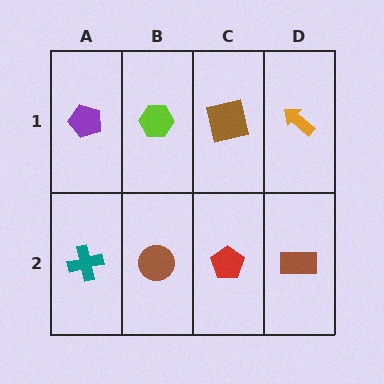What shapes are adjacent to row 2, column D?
An orange arrow (row 1, column D), a red pentagon (row 2, column C).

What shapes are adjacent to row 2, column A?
A purple pentagon (row 1, column A), a brown circle (row 2, column B).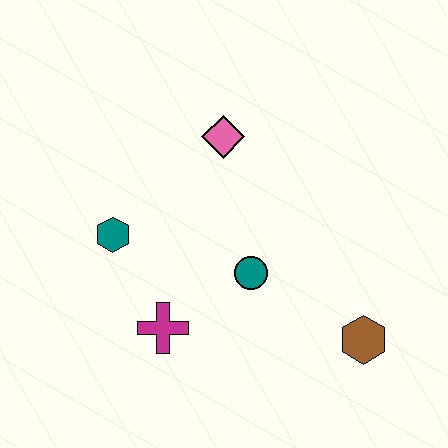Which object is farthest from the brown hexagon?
The teal hexagon is farthest from the brown hexagon.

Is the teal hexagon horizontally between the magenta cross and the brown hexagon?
No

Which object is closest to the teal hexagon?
The magenta cross is closest to the teal hexagon.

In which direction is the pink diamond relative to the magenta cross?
The pink diamond is above the magenta cross.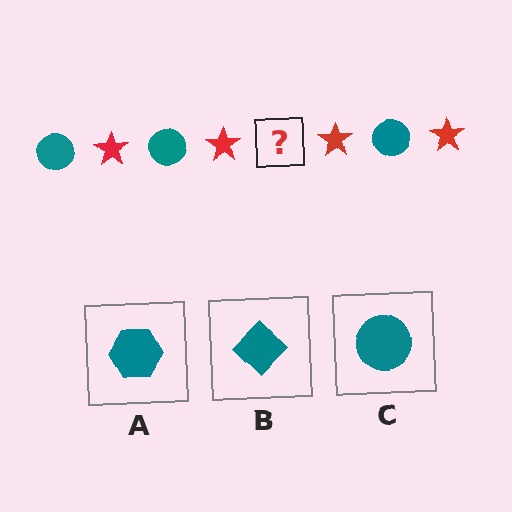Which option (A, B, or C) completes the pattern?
C.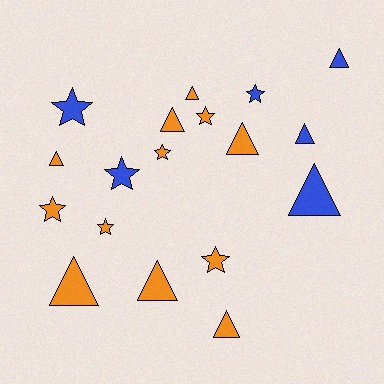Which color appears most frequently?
Orange, with 12 objects.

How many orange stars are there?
There are 5 orange stars.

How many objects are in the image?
There are 18 objects.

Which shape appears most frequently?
Triangle, with 10 objects.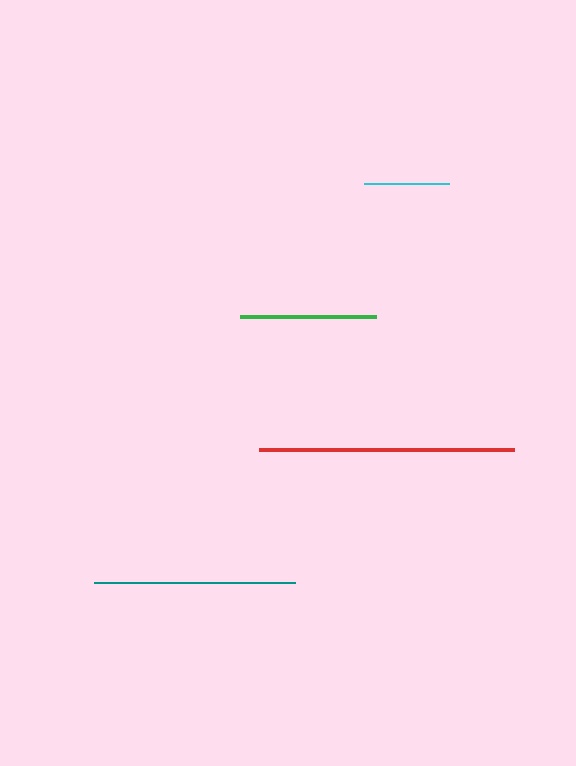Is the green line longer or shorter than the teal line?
The teal line is longer than the green line.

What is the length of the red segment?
The red segment is approximately 254 pixels long.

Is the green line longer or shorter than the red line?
The red line is longer than the green line.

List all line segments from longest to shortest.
From longest to shortest: red, teal, green, cyan.